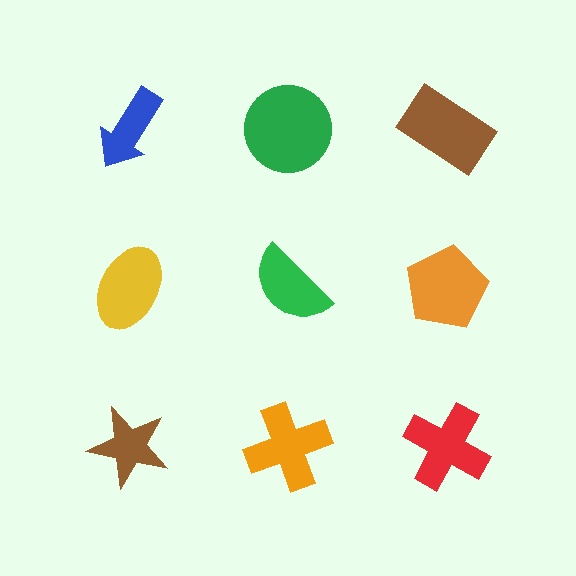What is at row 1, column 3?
A brown rectangle.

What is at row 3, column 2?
An orange cross.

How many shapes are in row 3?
3 shapes.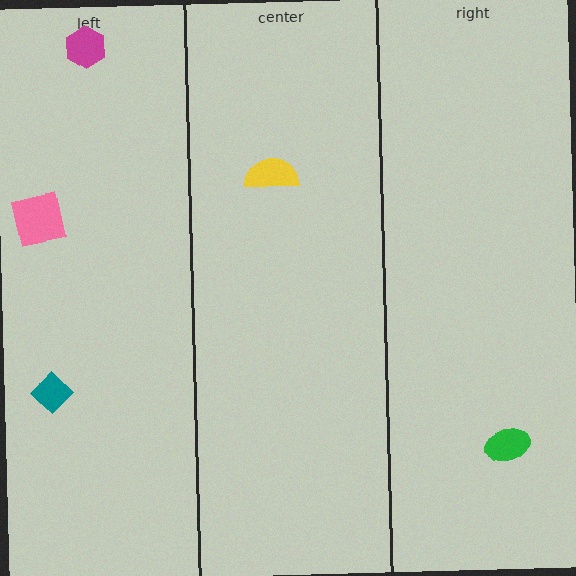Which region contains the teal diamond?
The left region.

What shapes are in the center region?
The yellow semicircle.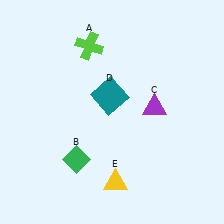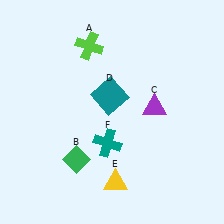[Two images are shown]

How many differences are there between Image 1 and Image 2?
There is 1 difference between the two images.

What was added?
A teal cross (F) was added in Image 2.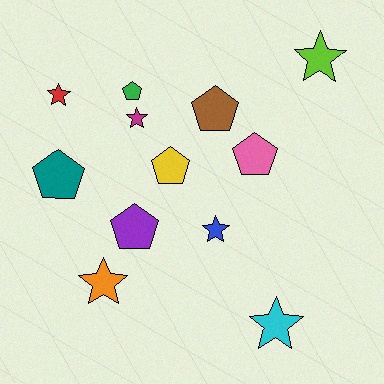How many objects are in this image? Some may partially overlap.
There are 12 objects.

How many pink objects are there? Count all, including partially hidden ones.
There is 1 pink object.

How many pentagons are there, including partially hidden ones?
There are 6 pentagons.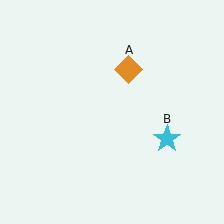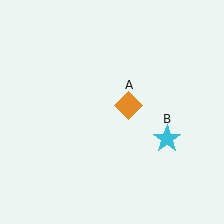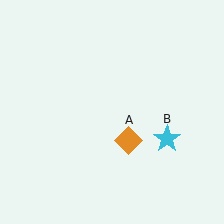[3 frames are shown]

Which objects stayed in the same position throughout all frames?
Cyan star (object B) remained stationary.